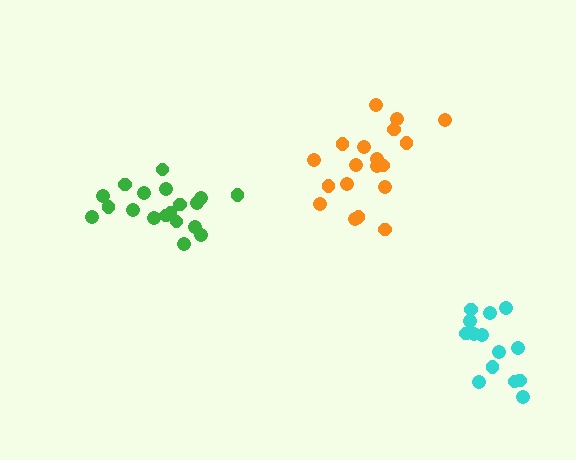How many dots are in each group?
Group 1: 19 dots, Group 2: 14 dots, Group 3: 19 dots (52 total).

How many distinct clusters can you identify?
There are 3 distinct clusters.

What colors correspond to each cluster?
The clusters are colored: orange, cyan, green.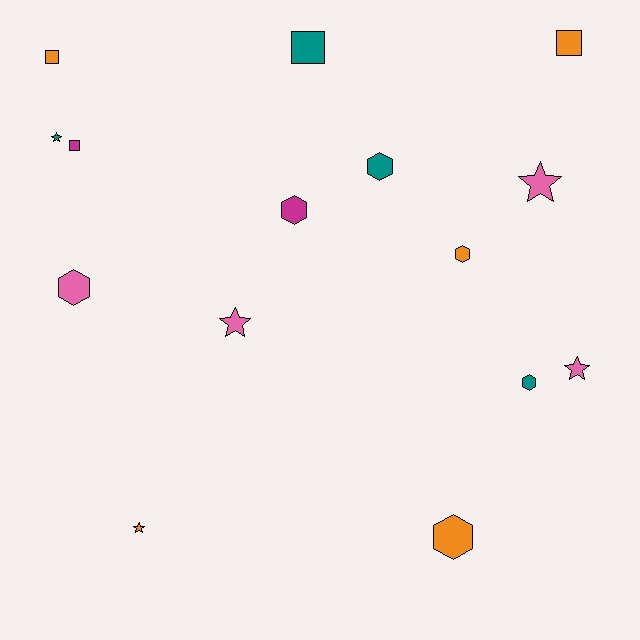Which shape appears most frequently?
Hexagon, with 6 objects.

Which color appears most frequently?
Orange, with 5 objects.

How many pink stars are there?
There are 3 pink stars.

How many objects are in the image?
There are 15 objects.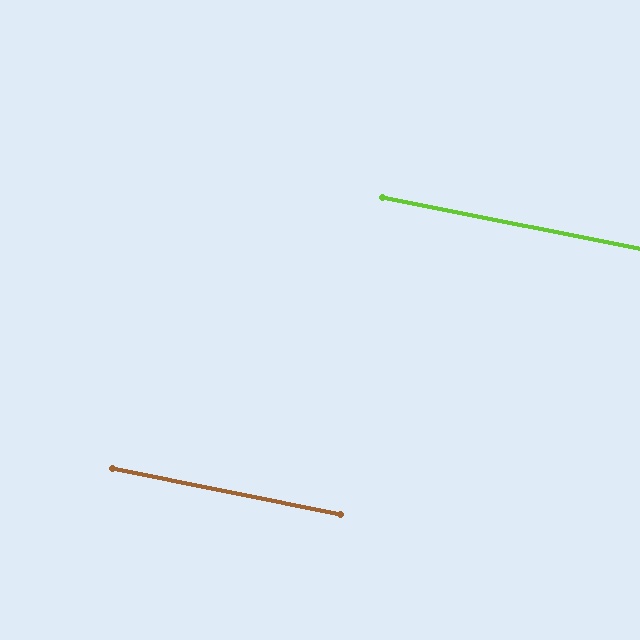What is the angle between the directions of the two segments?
Approximately 0 degrees.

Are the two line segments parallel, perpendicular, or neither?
Parallel — their directions differ by only 0.1°.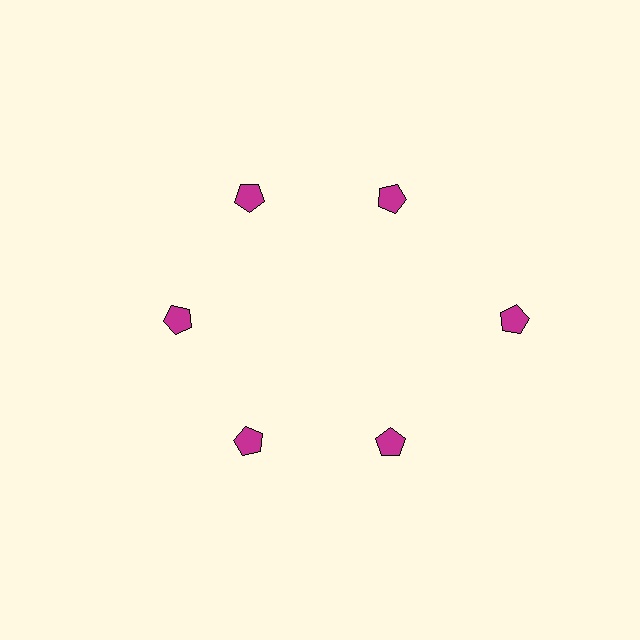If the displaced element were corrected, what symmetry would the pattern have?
It would have 6-fold rotational symmetry — the pattern would map onto itself every 60 degrees.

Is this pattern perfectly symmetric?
No. The 6 magenta pentagons are arranged in a ring, but one element near the 3 o'clock position is pushed outward from the center, breaking the 6-fold rotational symmetry.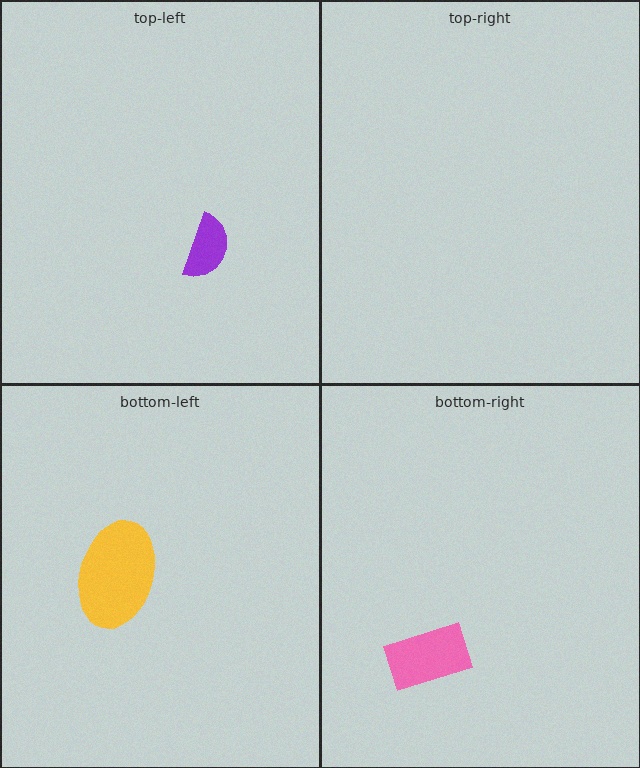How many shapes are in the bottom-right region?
1.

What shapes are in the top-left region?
The purple semicircle.